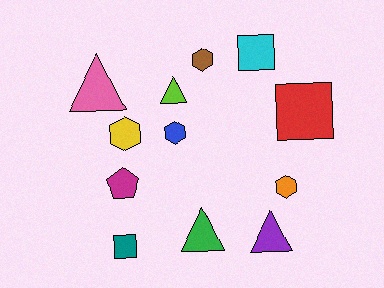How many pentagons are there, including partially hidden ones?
There is 1 pentagon.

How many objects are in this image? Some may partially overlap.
There are 12 objects.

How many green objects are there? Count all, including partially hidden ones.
There is 1 green object.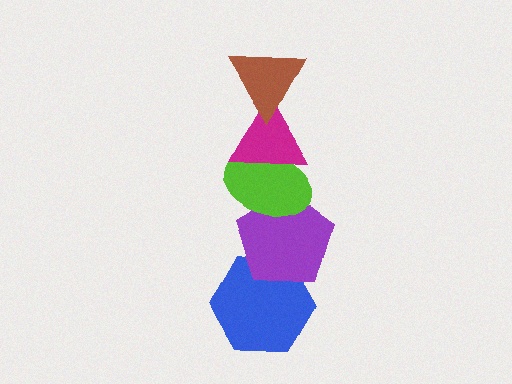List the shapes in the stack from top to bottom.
From top to bottom: the brown triangle, the magenta triangle, the lime ellipse, the purple pentagon, the blue hexagon.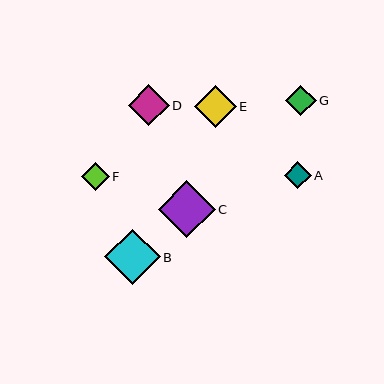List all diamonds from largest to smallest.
From largest to smallest: C, B, E, D, G, F, A.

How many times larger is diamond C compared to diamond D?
Diamond C is approximately 1.4 times the size of diamond D.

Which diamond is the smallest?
Diamond A is the smallest with a size of approximately 27 pixels.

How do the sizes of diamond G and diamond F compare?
Diamond G and diamond F are approximately the same size.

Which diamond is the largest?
Diamond C is the largest with a size of approximately 57 pixels.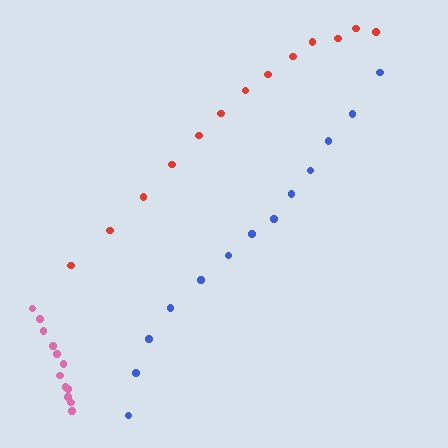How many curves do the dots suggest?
There are 3 distinct paths.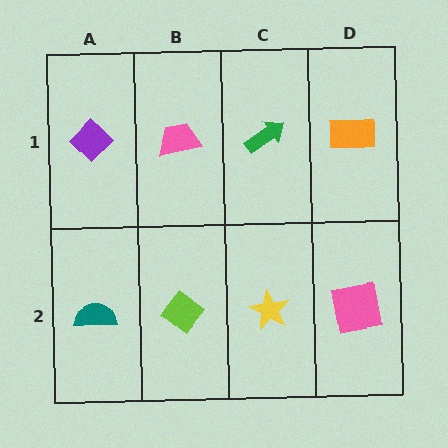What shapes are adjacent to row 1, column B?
A lime diamond (row 2, column B), a purple diamond (row 1, column A), a green arrow (row 1, column C).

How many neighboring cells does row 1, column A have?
2.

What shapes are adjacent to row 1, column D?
A pink square (row 2, column D), a green arrow (row 1, column C).